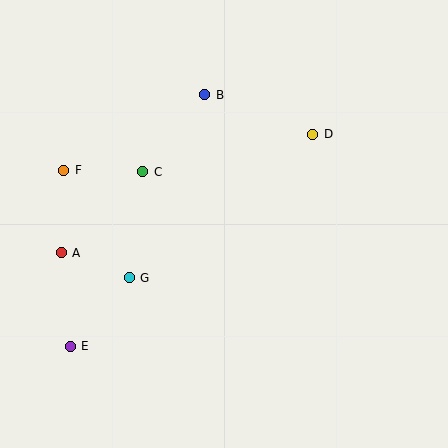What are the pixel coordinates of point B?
Point B is at (205, 95).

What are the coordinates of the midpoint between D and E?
The midpoint between D and E is at (191, 240).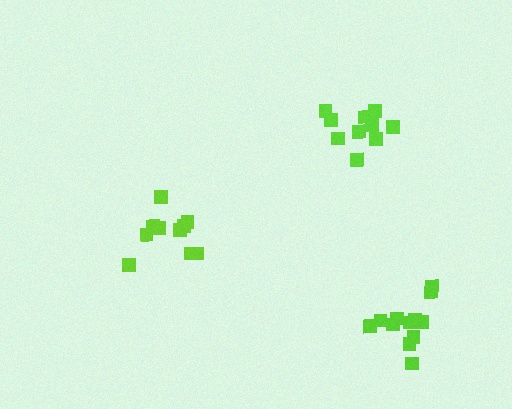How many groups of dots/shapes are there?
There are 3 groups.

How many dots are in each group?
Group 1: 10 dots, Group 2: 12 dots, Group 3: 10 dots (32 total).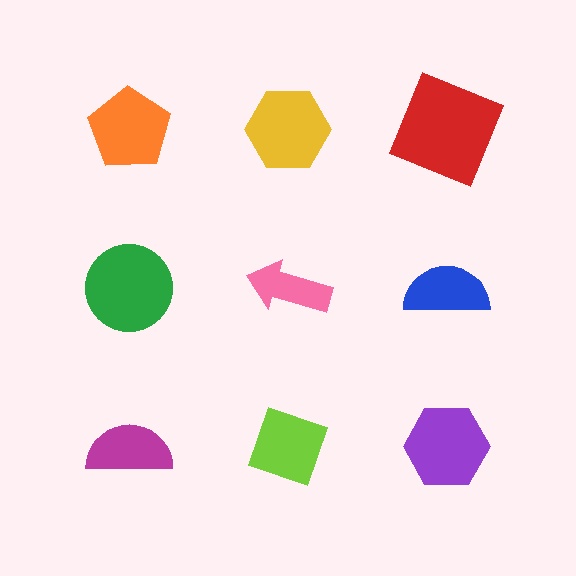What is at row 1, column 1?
An orange pentagon.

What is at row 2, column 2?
A pink arrow.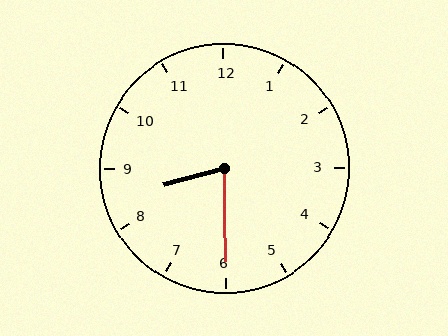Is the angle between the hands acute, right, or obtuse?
It is acute.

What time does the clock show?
8:30.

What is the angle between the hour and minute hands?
Approximately 75 degrees.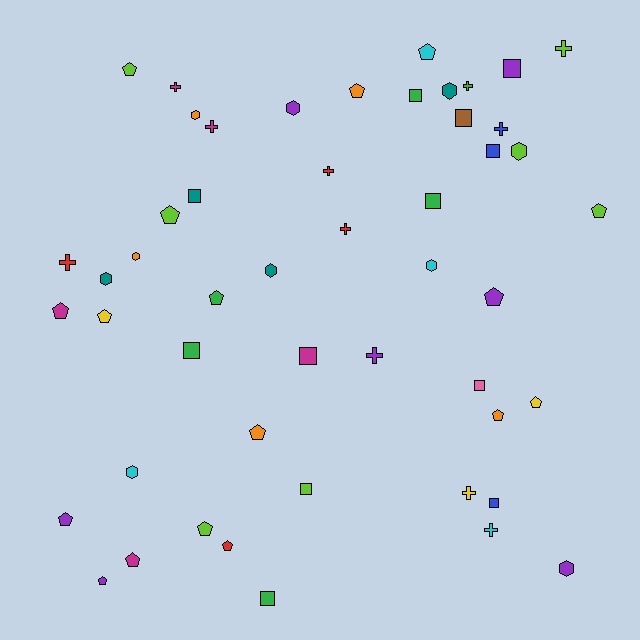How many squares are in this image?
There are 12 squares.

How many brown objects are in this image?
There is 1 brown object.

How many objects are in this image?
There are 50 objects.